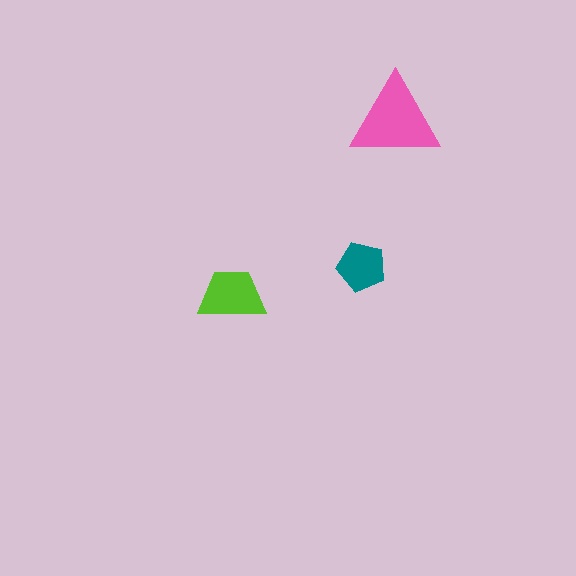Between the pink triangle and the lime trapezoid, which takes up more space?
The pink triangle.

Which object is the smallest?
The teal pentagon.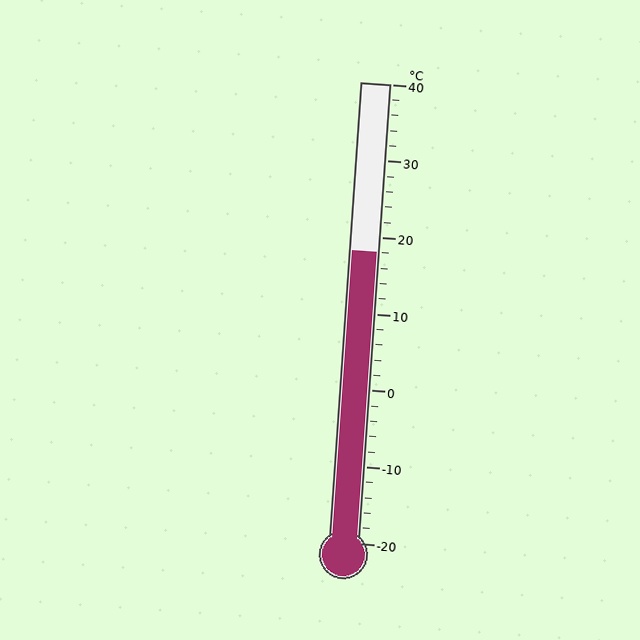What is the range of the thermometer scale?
The thermometer scale ranges from -20°C to 40°C.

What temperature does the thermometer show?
The thermometer shows approximately 18°C.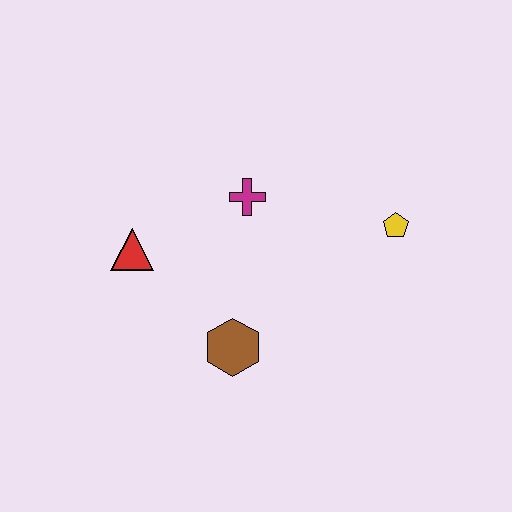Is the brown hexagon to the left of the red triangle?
No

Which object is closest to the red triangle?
The magenta cross is closest to the red triangle.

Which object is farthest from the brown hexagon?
The yellow pentagon is farthest from the brown hexagon.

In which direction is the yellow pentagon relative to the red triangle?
The yellow pentagon is to the right of the red triangle.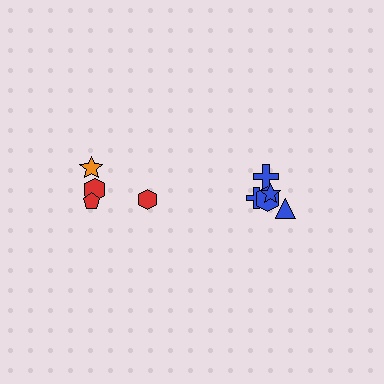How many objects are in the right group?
There are 6 objects.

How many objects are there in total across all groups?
There are 10 objects.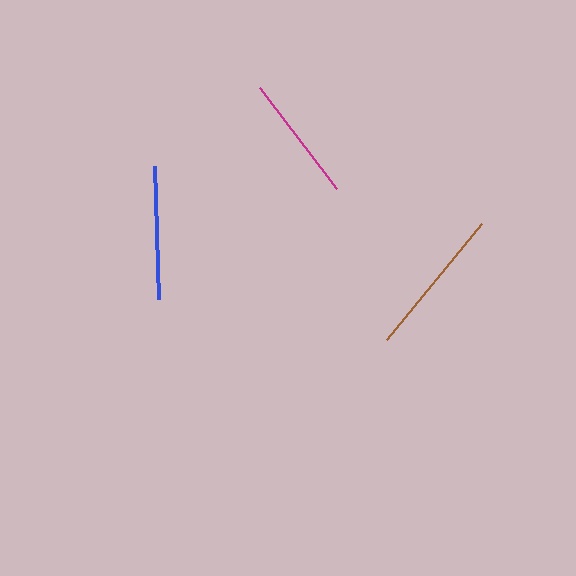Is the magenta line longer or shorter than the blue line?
The blue line is longer than the magenta line.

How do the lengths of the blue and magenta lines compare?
The blue and magenta lines are approximately the same length.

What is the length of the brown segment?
The brown segment is approximately 150 pixels long.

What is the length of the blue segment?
The blue segment is approximately 133 pixels long.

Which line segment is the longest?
The brown line is the longest at approximately 150 pixels.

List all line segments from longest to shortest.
From longest to shortest: brown, blue, magenta.